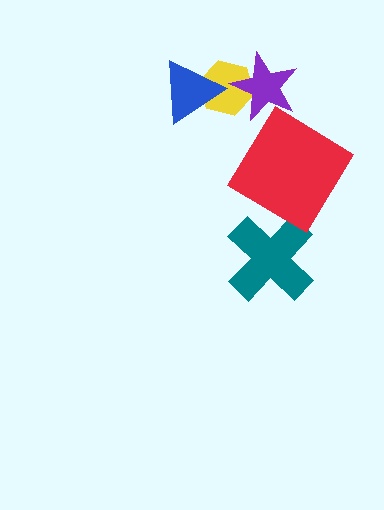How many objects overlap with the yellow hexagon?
2 objects overlap with the yellow hexagon.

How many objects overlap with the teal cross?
0 objects overlap with the teal cross.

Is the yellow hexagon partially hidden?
Yes, it is partially covered by another shape.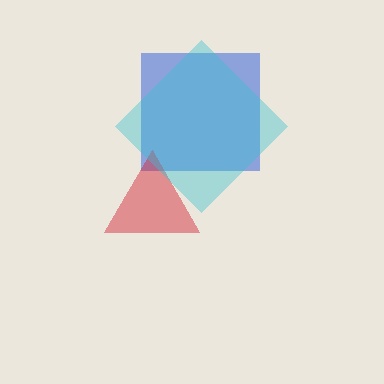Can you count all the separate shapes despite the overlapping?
Yes, there are 3 separate shapes.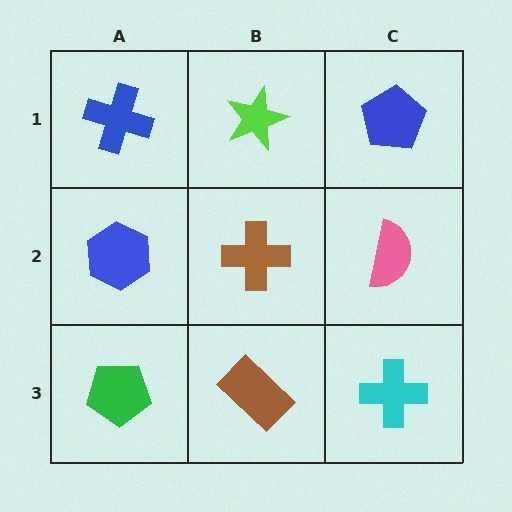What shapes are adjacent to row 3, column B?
A brown cross (row 2, column B), a green pentagon (row 3, column A), a cyan cross (row 3, column C).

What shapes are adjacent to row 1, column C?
A pink semicircle (row 2, column C), a lime star (row 1, column B).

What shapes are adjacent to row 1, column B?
A brown cross (row 2, column B), a blue cross (row 1, column A), a blue pentagon (row 1, column C).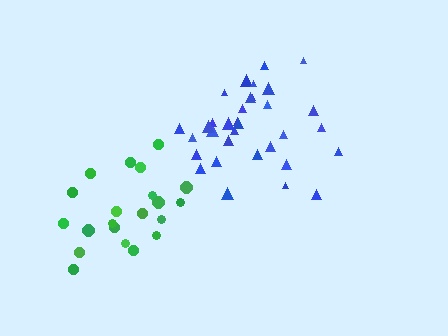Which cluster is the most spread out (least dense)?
Green.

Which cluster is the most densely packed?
Blue.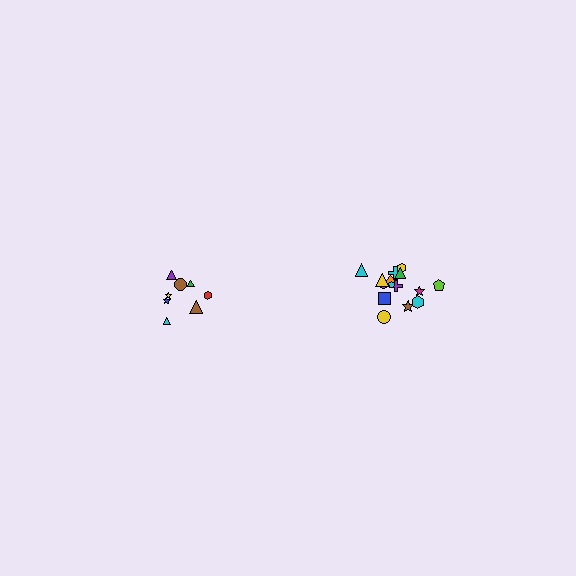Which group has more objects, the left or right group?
The right group.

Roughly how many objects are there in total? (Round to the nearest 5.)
Roughly 25 objects in total.